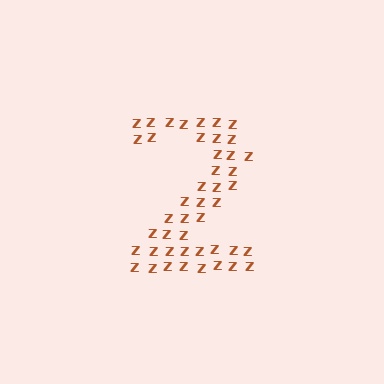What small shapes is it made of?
It is made of small letter Z's.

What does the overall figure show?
The overall figure shows the digit 2.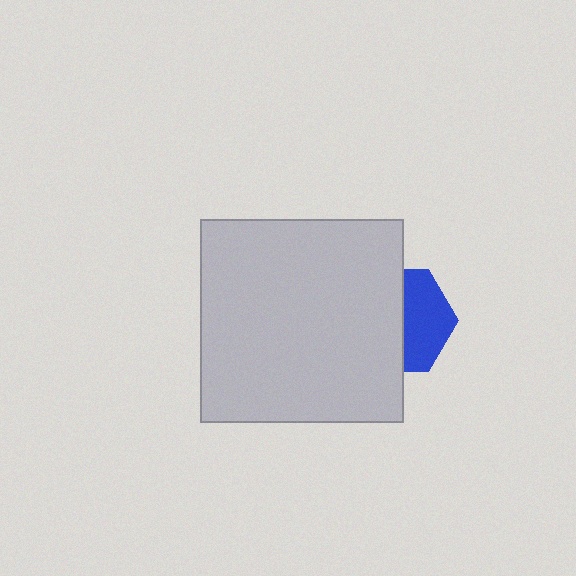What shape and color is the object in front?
The object in front is a light gray square.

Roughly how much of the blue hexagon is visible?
About half of it is visible (roughly 45%).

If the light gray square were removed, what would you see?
You would see the complete blue hexagon.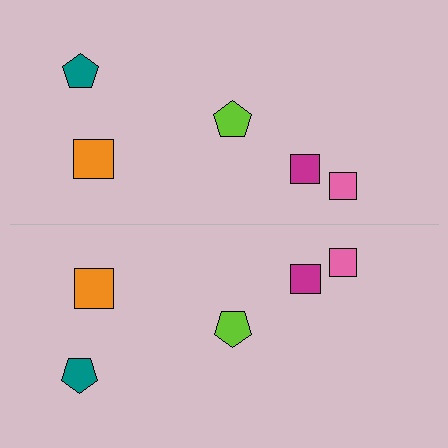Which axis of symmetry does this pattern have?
The pattern has a horizontal axis of symmetry running through the center of the image.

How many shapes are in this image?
There are 10 shapes in this image.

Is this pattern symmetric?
Yes, this pattern has bilateral (reflection) symmetry.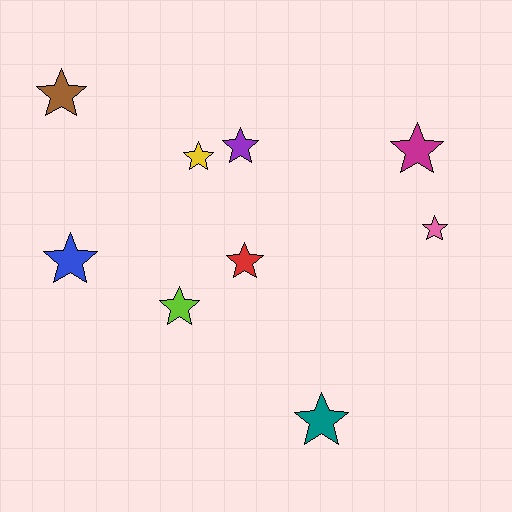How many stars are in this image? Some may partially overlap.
There are 9 stars.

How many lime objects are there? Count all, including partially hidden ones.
There is 1 lime object.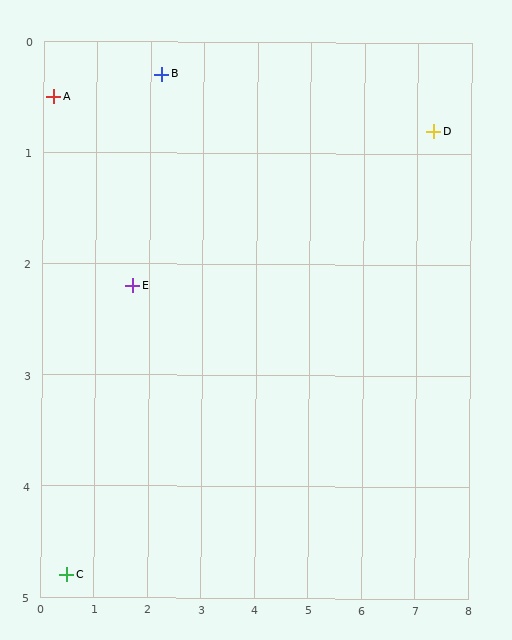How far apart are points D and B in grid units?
Points D and B are about 5.1 grid units apart.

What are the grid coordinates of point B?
Point B is at approximately (2.2, 0.3).